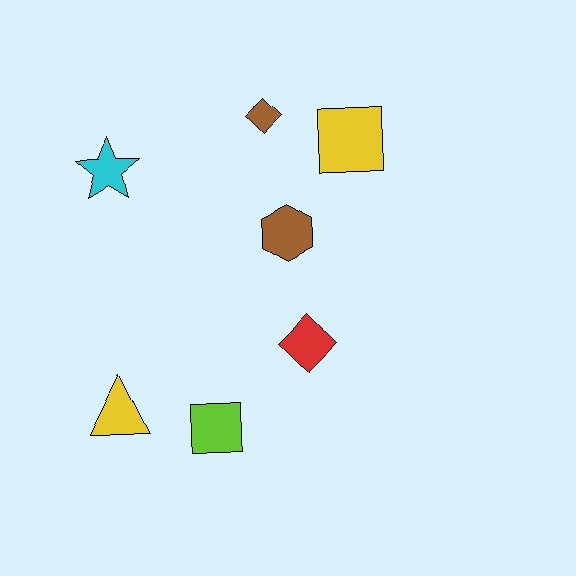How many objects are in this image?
There are 7 objects.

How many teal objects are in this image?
There are no teal objects.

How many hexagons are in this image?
There is 1 hexagon.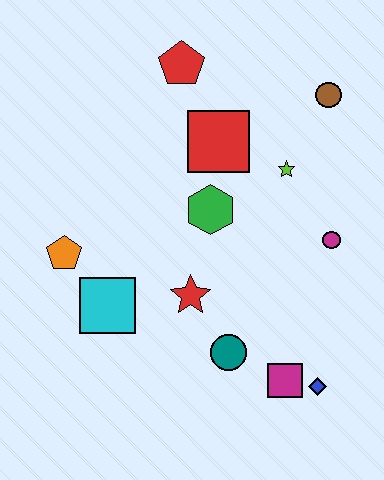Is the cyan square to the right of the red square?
No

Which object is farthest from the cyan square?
The brown circle is farthest from the cyan square.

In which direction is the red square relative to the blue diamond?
The red square is above the blue diamond.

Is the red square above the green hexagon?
Yes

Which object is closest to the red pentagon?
The red square is closest to the red pentagon.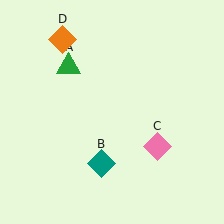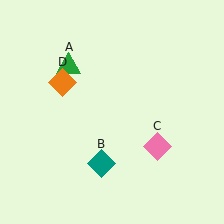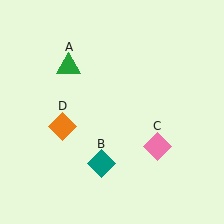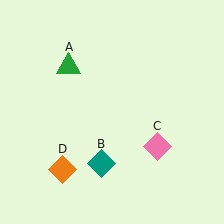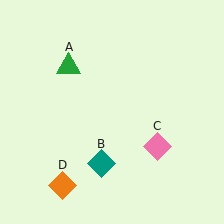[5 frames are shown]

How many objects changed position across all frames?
1 object changed position: orange diamond (object D).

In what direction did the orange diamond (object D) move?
The orange diamond (object D) moved down.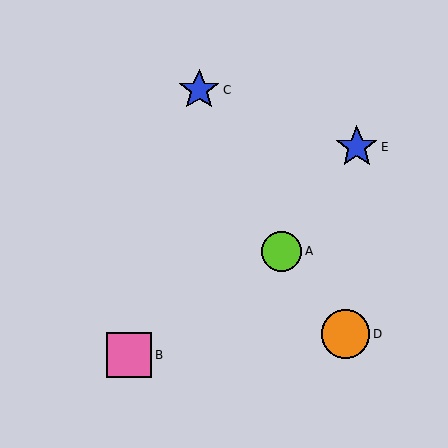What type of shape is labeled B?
Shape B is a pink square.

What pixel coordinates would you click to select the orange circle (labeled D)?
Click at (346, 334) to select the orange circle D.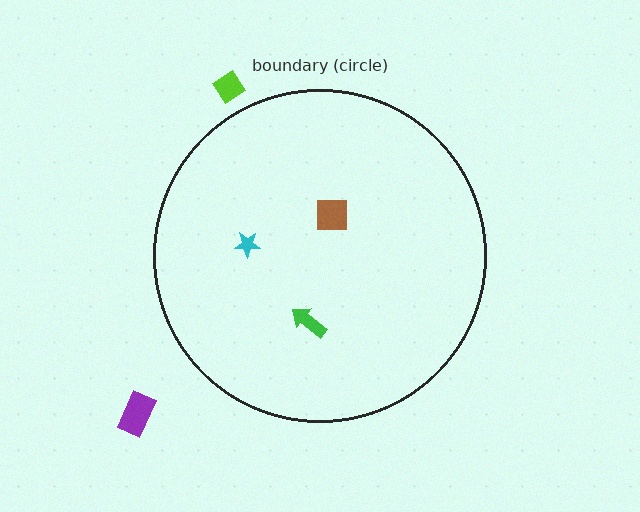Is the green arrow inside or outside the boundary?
Inside.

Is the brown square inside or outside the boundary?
Inside.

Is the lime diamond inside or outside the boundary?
Outside.